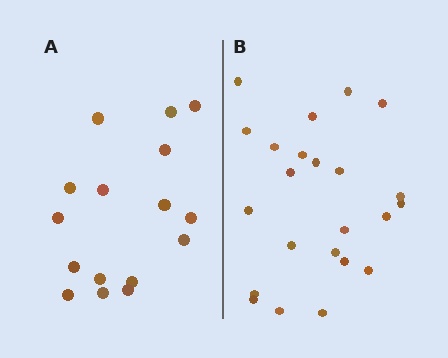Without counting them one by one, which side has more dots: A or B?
Region B (the right region) has more dots.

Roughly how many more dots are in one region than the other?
Region B has roughly 8 or so more dots than region A.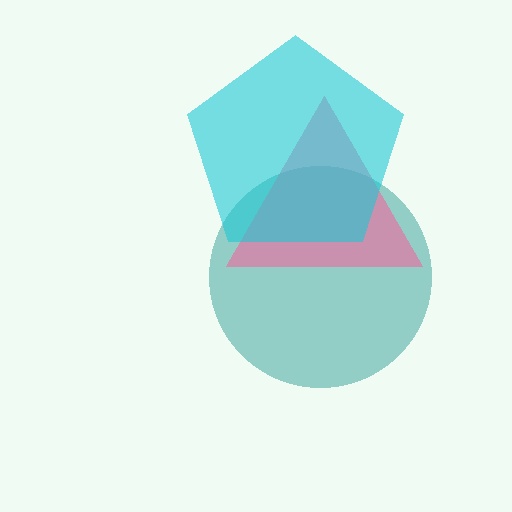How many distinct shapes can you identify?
There are 3 distinct shapes: a teal circle, a pink triangle, a cyan pentagon.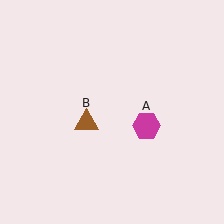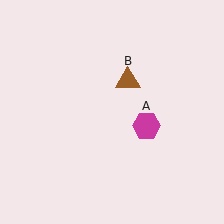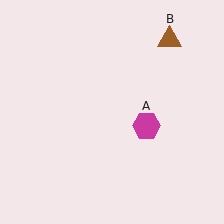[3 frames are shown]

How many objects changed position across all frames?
1 object changed position: brown triangle (object B).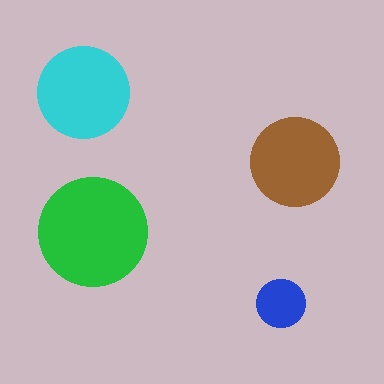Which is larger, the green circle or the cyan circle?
The green one.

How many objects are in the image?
There are 4 objects in the image.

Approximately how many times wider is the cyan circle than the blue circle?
About 2 times wider.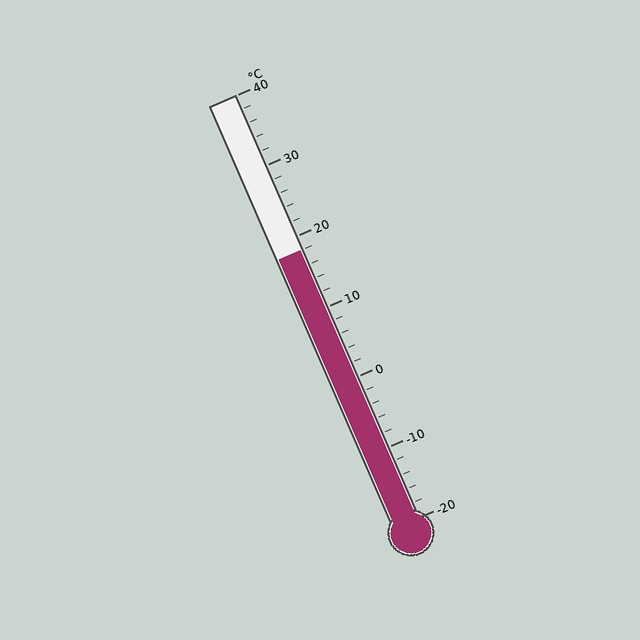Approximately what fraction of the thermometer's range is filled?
The thermometer is filled to approximately 65% of its range.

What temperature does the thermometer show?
The thermometer shows approximately 18°C.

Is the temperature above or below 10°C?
The temperature is above 10°C.